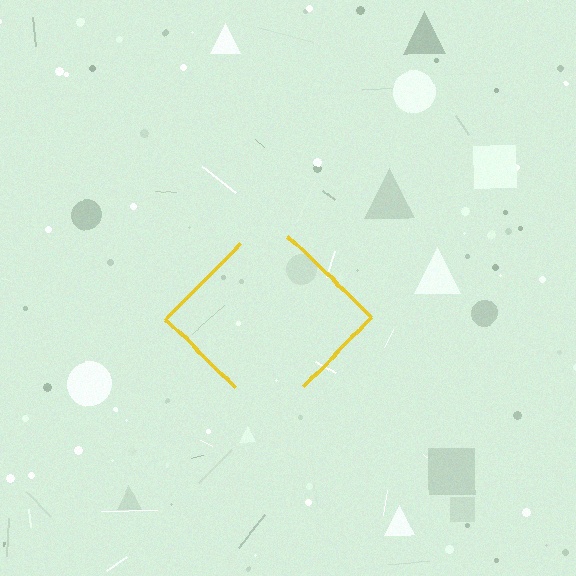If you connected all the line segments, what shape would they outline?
They would outline a diamond.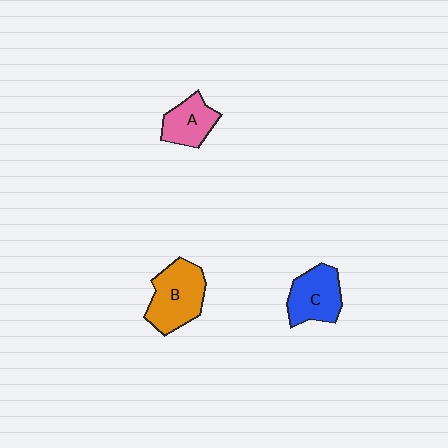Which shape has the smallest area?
Shape A (pink).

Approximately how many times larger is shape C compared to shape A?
Approximately 1.2 times.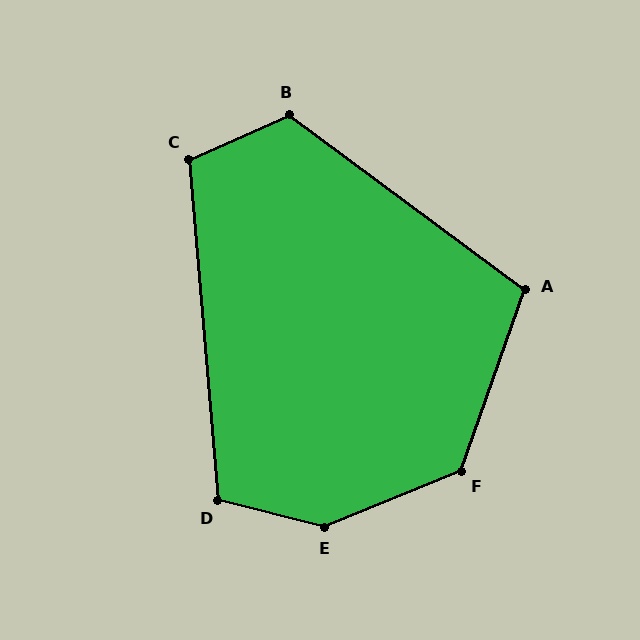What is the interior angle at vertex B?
Approximately 119 degrees (obtuse).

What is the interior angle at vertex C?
Approximately 109 degrees (obtuse).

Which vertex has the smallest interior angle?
A, at approximately 107 degrees.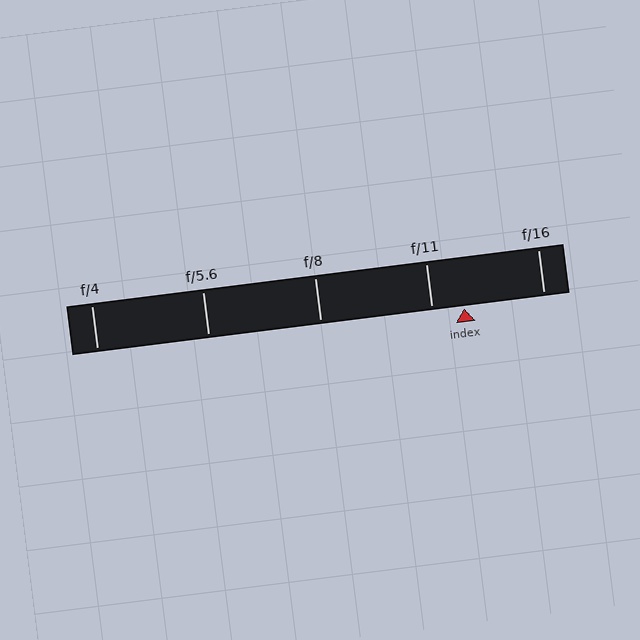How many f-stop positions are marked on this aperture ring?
There are 5 f-stop positions marked.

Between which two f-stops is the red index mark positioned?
The index mark is between f/11 and f/16.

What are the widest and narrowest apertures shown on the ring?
The widest aperture shown is f/4 and the narrowest is f/16.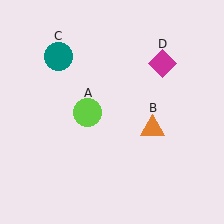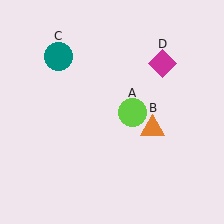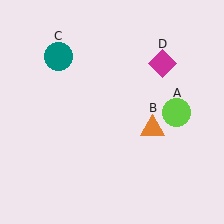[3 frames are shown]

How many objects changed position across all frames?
1 object changed position: lime circle (object A).